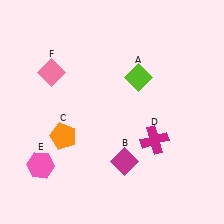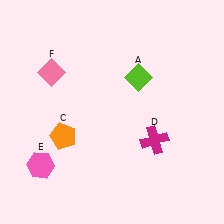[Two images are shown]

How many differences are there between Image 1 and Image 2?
There is 1 difference between the two images.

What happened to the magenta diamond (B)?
The magenta diamond (B) was removed in Image 2. It was in the bottom-right area of Image 1.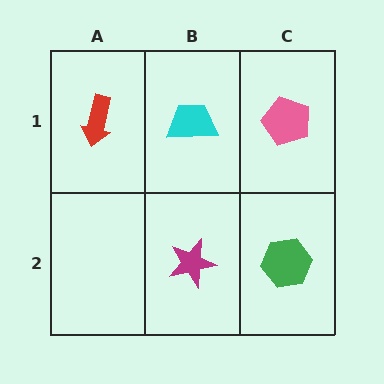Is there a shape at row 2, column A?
No, that cell is empty.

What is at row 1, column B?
A cyan trapezoid.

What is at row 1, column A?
A red arrow.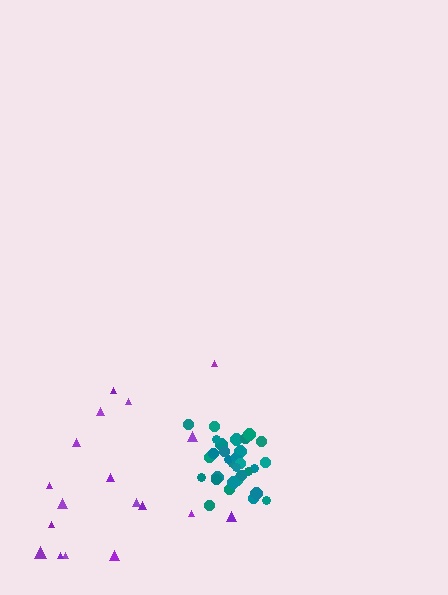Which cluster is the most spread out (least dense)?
Purple.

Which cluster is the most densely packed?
Teal.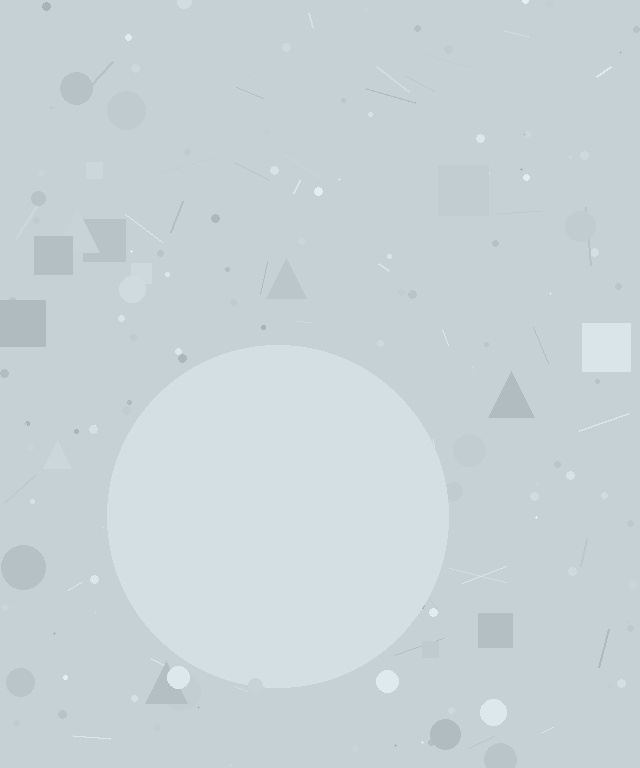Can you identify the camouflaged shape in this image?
The camouflaged shape is a circle.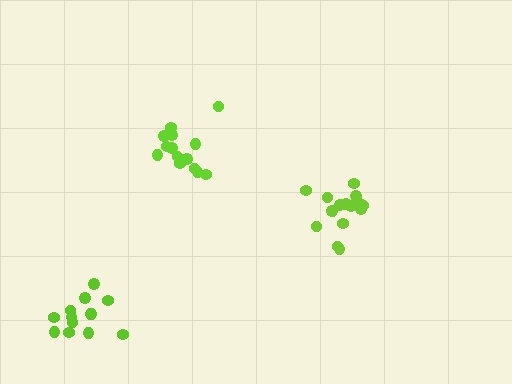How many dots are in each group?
Group 1: 14 dots, Group 2: 13 dots, Group 3: 17 dots (44 total).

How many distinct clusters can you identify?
There are 3 distinct clusters.